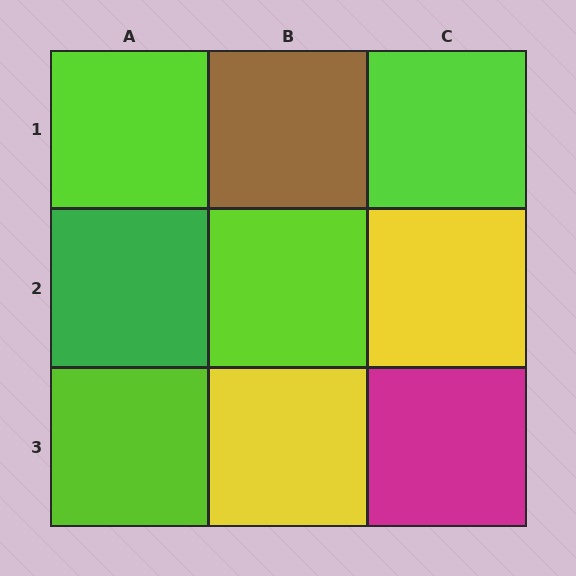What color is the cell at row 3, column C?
Magenta.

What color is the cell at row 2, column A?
Green.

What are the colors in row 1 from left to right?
Lime, brown, lime.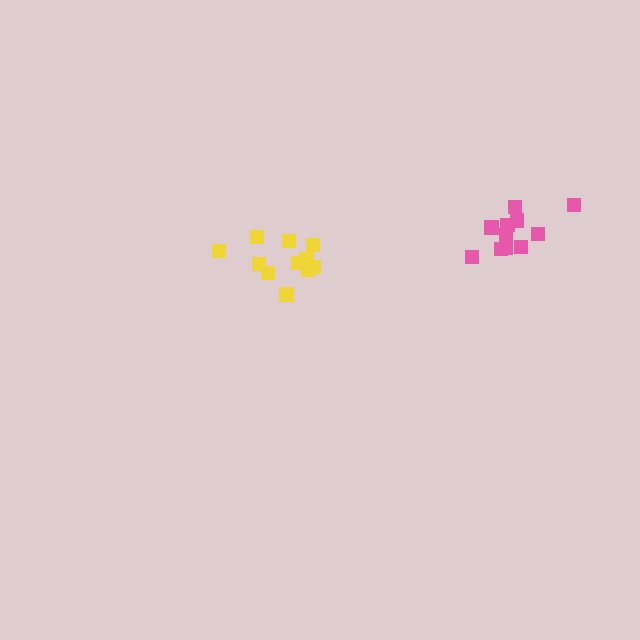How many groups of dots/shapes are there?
There are 2 groups.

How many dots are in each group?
Group 1: 12 dots, Group 2: 11 dots (23 total).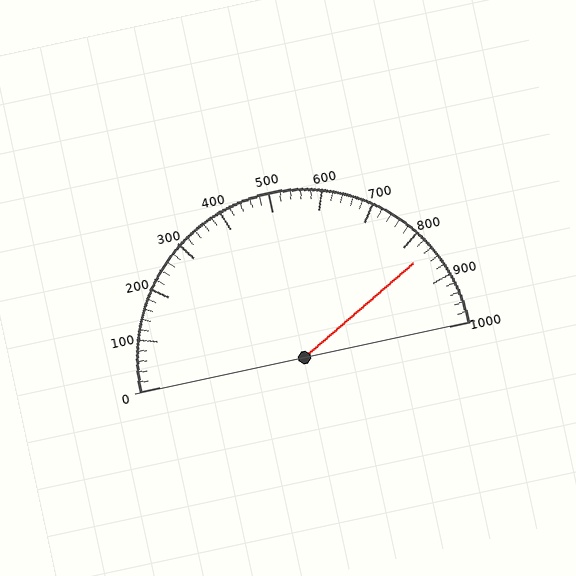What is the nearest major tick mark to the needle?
The nearest major tick mark is 800.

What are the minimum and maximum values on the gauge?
The gauge ranges from 0 to 1000.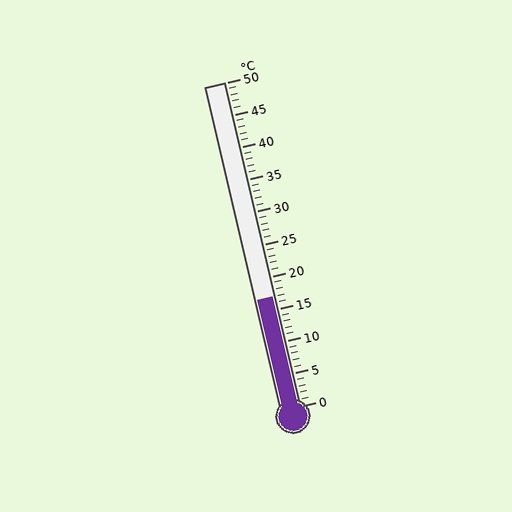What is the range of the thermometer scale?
The thermometer scale ranges from 0°C to 50°C.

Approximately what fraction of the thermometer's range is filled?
The thermometer is filled to approximately 35% of its range.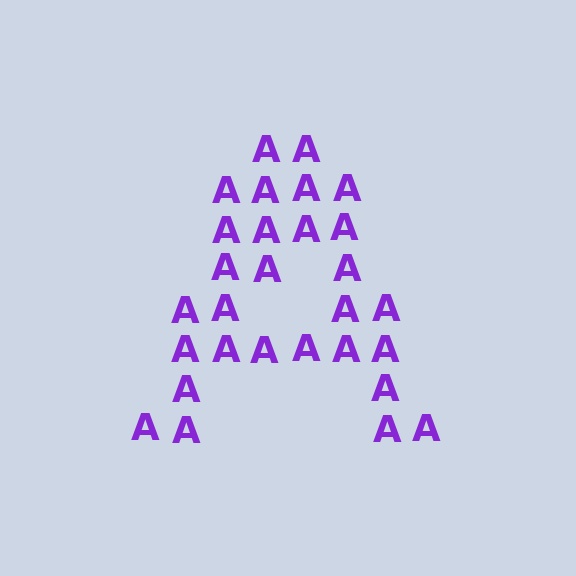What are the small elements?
The small elements are letter A's.